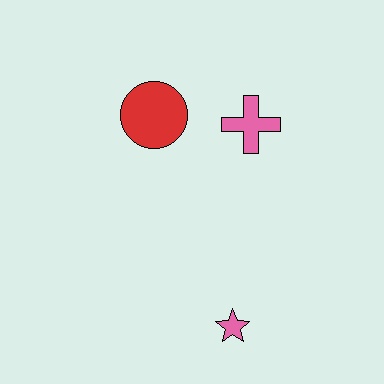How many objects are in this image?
There are 3 objects.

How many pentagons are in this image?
There are no pentagons.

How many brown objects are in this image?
There are no brown objects.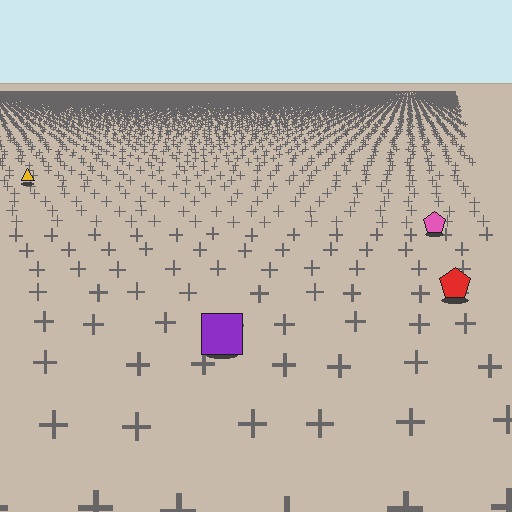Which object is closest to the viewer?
The purple square is closest. The texture marks near it are larger and more spread out.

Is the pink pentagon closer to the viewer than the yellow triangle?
Yes. The pink pentagon is closer — you can tell from the texture gradient: the ground texture is coarser near it.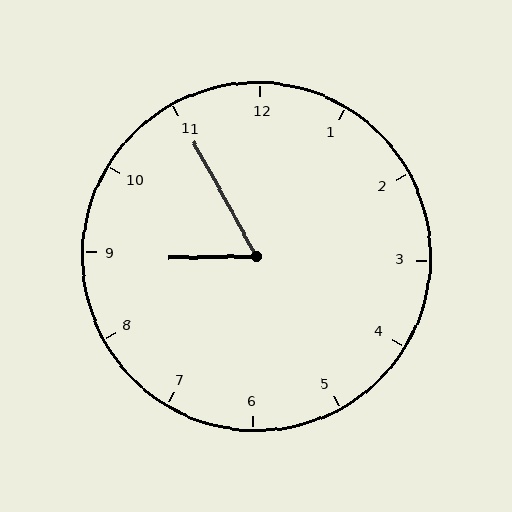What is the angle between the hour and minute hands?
Approximately 62 degrees.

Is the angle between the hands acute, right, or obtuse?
It is acute.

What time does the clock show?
8:55.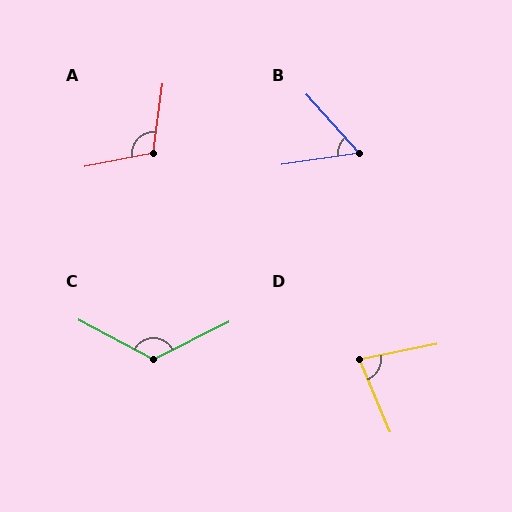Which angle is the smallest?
B, at approximately 57 degrees.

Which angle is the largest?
C, at approximately 126 degrees.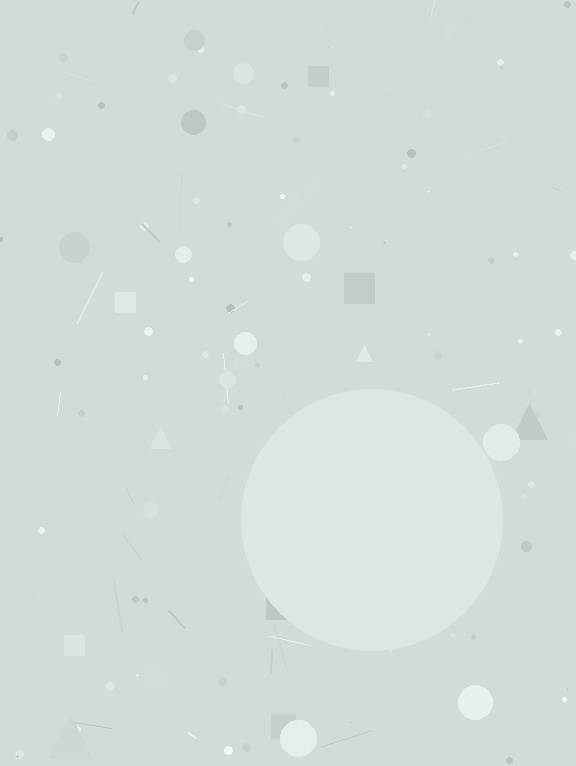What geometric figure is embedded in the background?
A circle is embedded in the background.